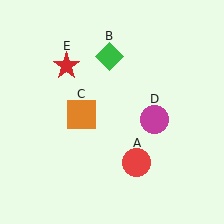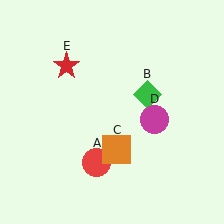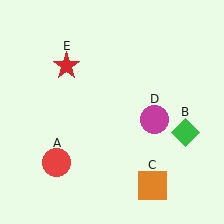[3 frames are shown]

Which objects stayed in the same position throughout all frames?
Magenta circle (object D) and red star (object E) remained stationary.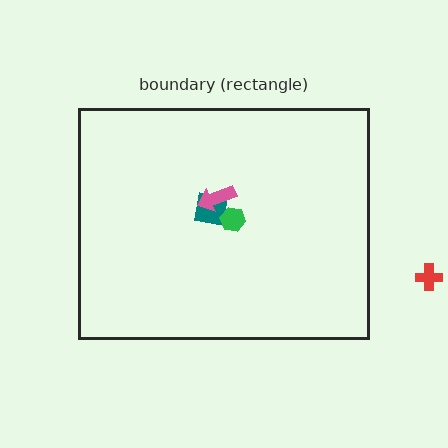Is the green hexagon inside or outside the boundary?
Inside.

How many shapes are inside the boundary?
3 inside, 1 outside.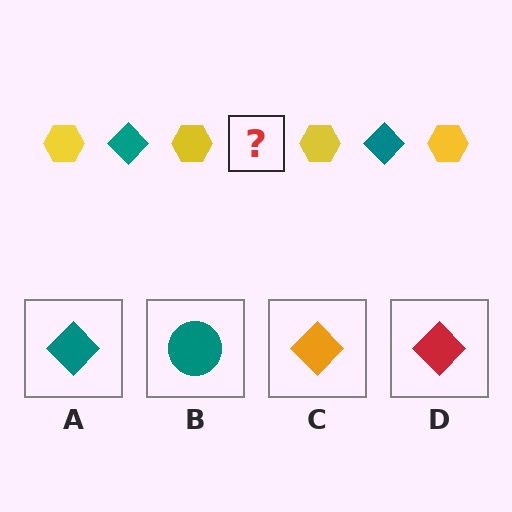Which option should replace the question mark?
Option A.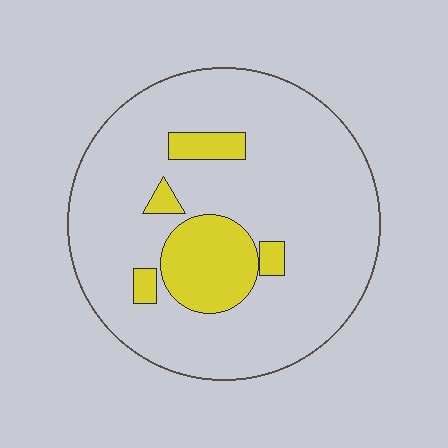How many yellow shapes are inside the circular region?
5.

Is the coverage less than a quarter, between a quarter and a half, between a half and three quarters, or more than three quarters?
Less than a quarter.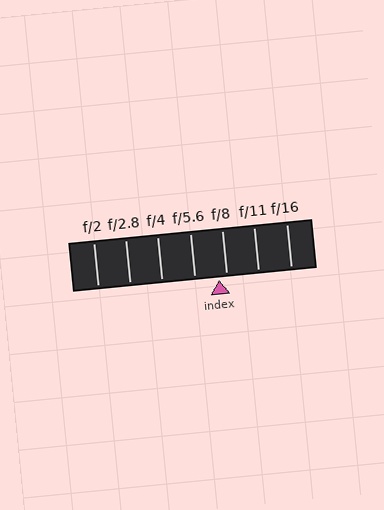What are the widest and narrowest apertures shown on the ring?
The widest aperture shown is f/2 and the narrowest is f/16.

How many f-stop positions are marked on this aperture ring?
There are 7 f-stop positions marked.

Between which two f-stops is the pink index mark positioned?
The index mark is between f/5.6 and f/8.